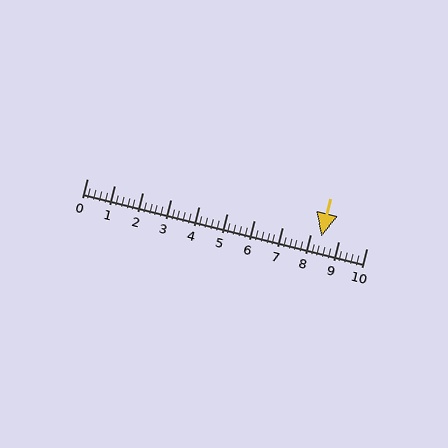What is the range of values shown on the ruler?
The ruler shows values from 0 to 10.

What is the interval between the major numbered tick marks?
The major tick marks are spaced 1 units apart.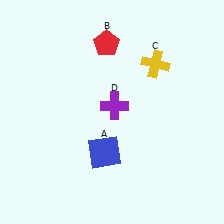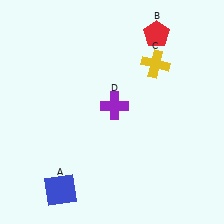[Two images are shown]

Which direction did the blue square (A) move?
The blue square (A) moved left.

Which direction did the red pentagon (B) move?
The red pentagon (B) moved right.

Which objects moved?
The objects that moved are: the blue square (A), the red pentagon (B).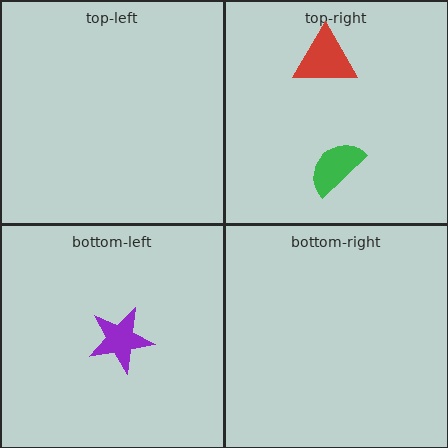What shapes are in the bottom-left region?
The purple star.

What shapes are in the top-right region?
The red triangle, the green semicircle.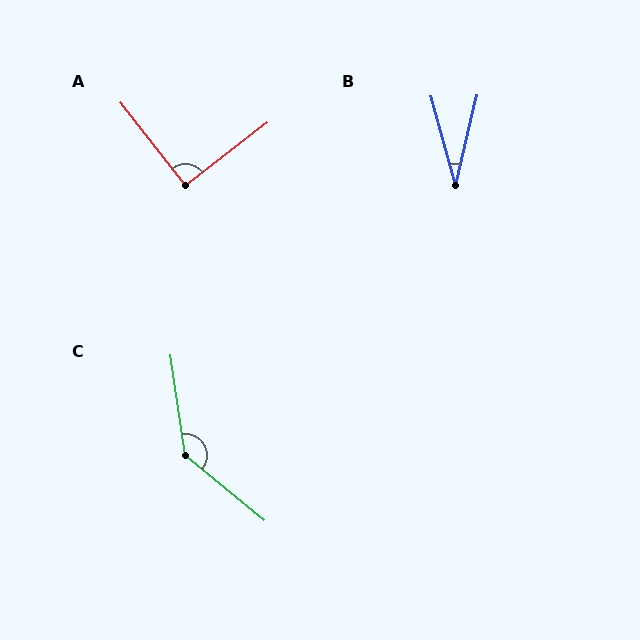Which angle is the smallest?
B, at approximately 29 degrees.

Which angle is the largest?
C, at approximately 138 degrees.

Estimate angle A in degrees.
Approximately 91 degrees.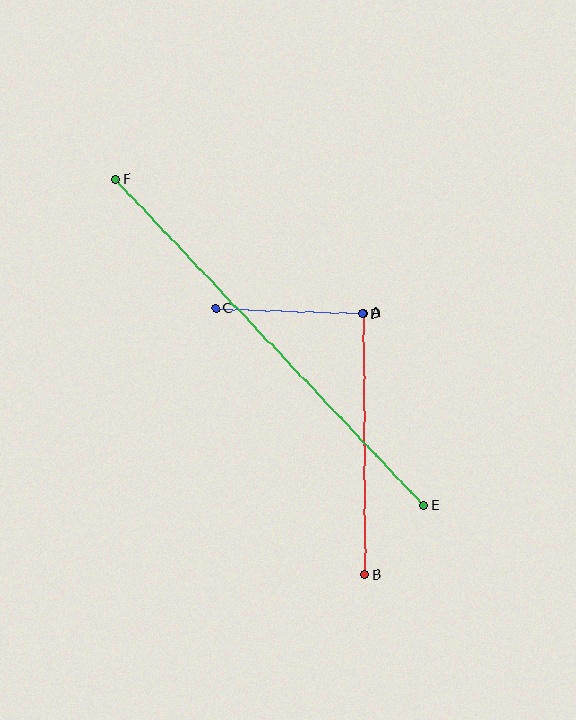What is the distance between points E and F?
The distance is approximately 449 pixels.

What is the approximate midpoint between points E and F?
The midpoint is at approximately (270, 342) pixels.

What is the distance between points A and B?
The distance is approximately 261 pixels.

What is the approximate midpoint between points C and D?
The midpoint is at approximately (289, 311) pixels.